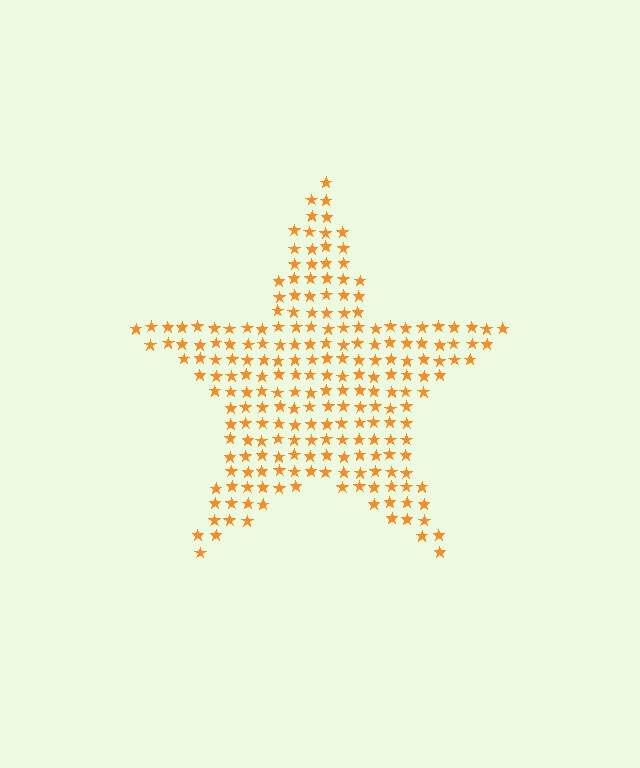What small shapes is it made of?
It is made of small stars.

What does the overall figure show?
The overall figure shows a star.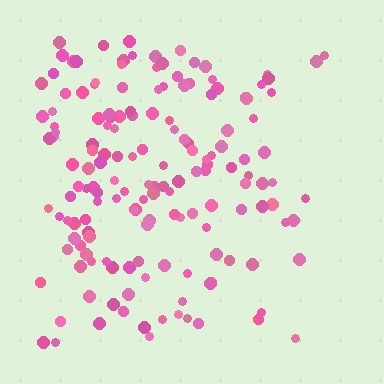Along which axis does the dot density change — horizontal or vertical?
Horizontal.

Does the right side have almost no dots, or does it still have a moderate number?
Still a moderate number, just noticeably fewer than the left.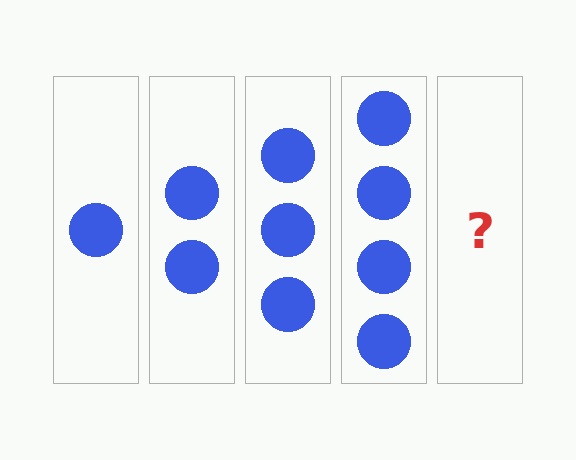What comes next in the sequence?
The next element should be 5 circles.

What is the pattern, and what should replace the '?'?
The pattern is that each step adds one more circle. The '?' should be 5 circles.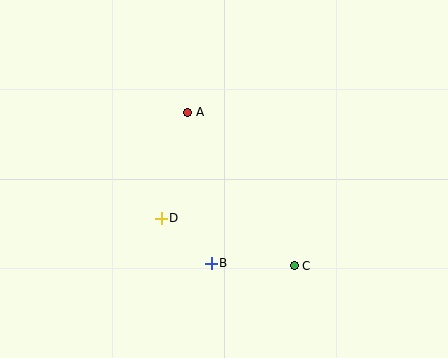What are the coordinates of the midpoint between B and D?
The midpoint between B and D is at (186, 241).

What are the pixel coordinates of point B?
Point B is at (211, 263).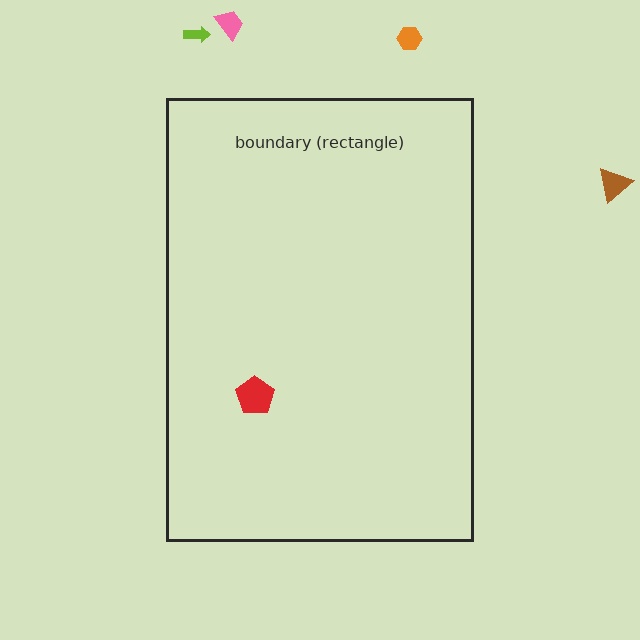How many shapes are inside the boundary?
1 inside, 4 outside.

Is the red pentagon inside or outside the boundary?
Inside.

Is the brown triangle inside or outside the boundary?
Outside.